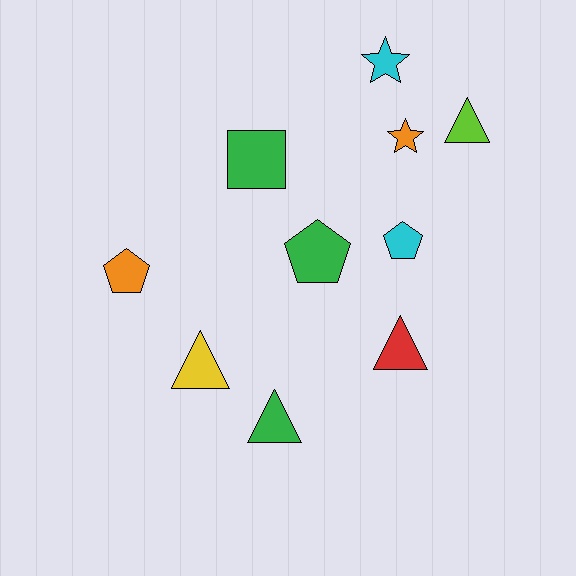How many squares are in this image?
There is 1 square.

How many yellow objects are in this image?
There is 1 yellow object.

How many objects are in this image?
There are 10 objects.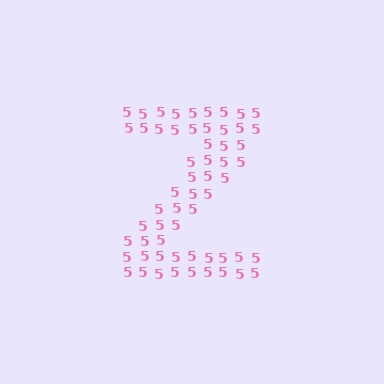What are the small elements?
The small elements are digit 5's.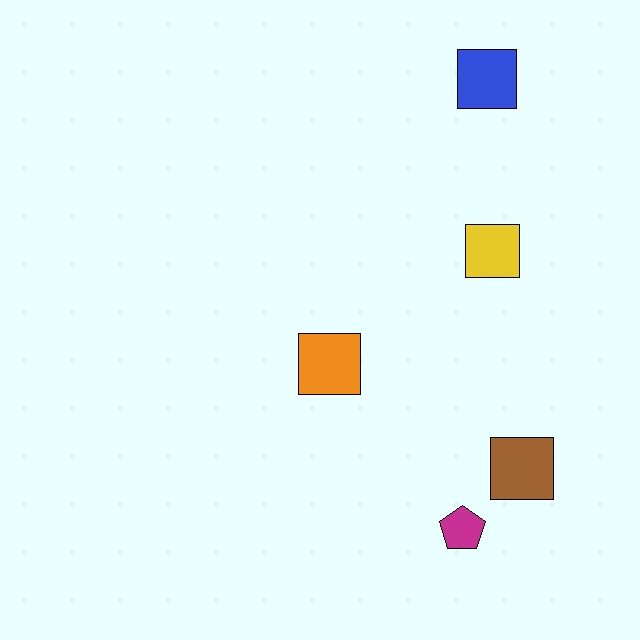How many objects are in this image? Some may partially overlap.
There are 5 objects.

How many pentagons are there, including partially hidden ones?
There is 1 pentagon.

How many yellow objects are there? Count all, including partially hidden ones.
There is 1 yellow object.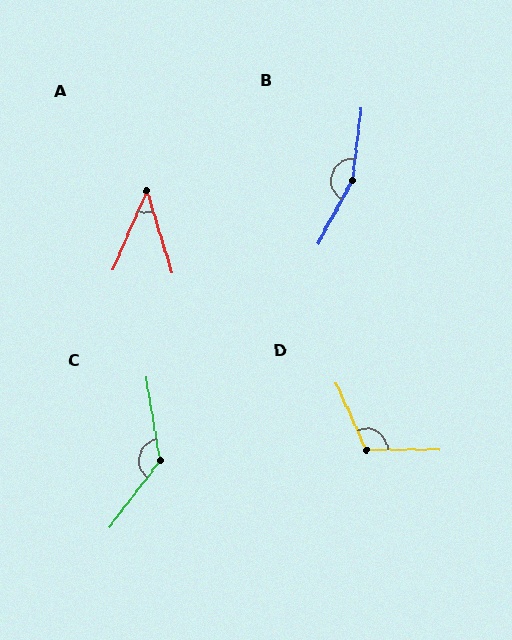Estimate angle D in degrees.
Approximately 114 degrees.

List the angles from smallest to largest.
A (40°), D (114°), C (134°), B (158°).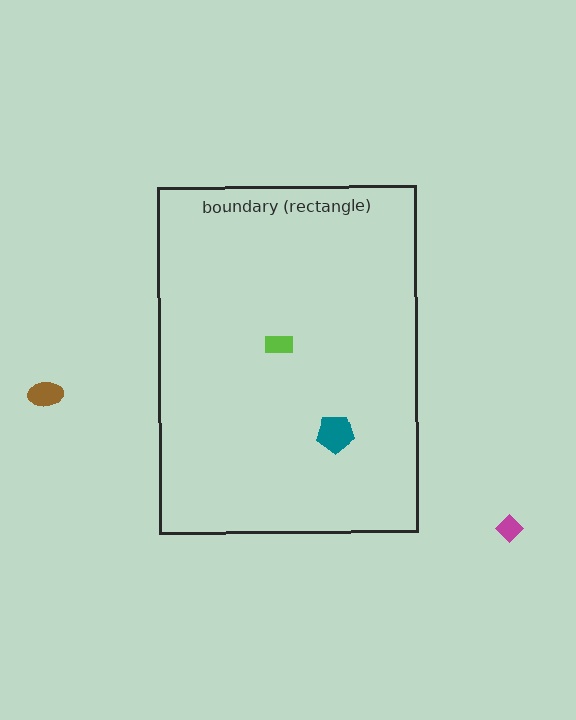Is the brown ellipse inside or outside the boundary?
Outside.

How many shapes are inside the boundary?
2 inside, 2 outside.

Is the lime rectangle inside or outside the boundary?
Inside.